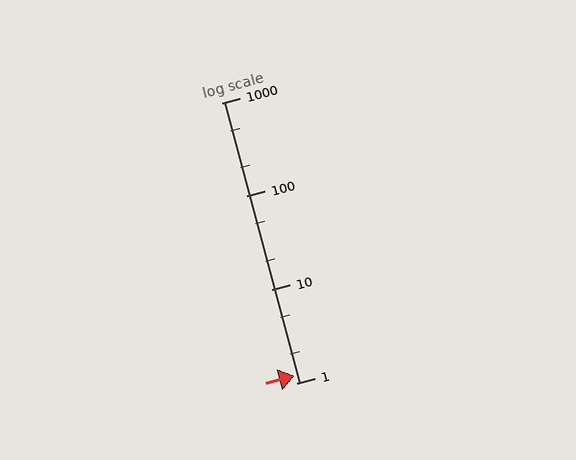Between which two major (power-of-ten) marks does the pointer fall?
The pointer is between 1 and 10.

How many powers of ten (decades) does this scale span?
The scale spans 3 decades, from 1 to 1000.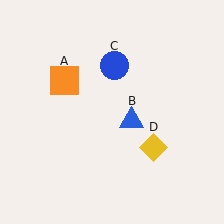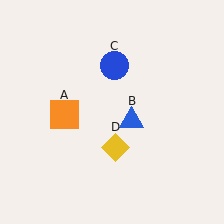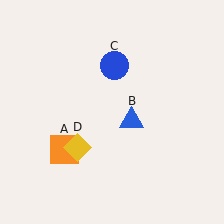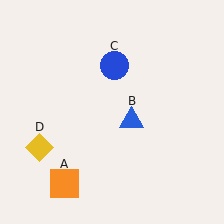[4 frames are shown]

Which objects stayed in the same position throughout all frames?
Blue triangle (object B) and blue circle (object C) remained stationary.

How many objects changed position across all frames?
2 objects changed position: orange square (object A), yellow diamond (object D).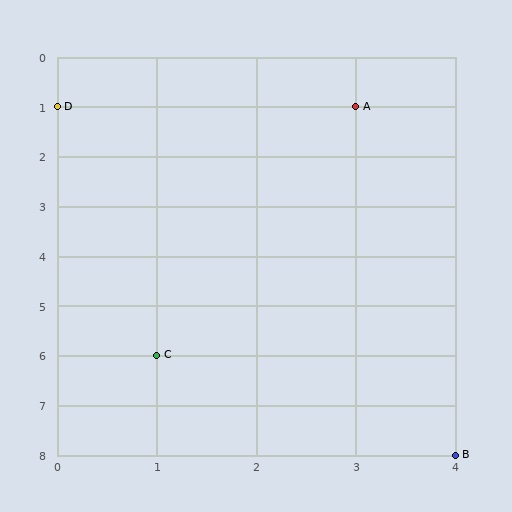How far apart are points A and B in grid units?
Points A and B are 1 column and 7 rows apart (about 7.1 grid units diagonally).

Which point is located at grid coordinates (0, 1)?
Point D is at (0, 1).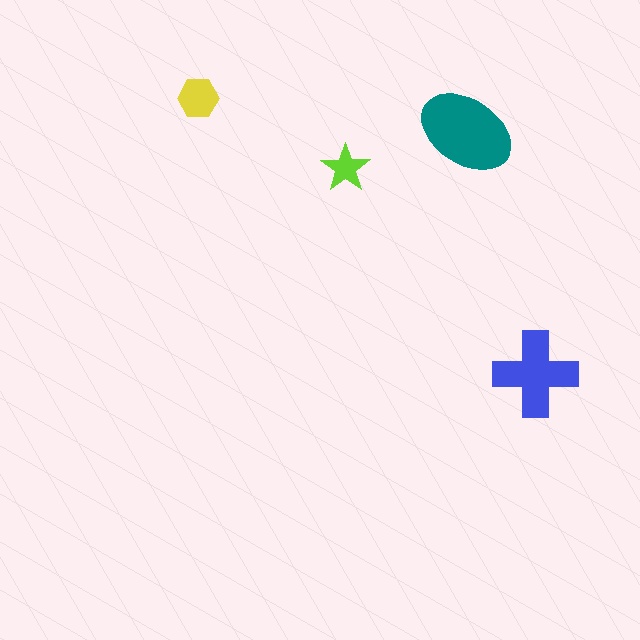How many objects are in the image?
There are 4 objects in the image.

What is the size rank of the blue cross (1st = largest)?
2nd.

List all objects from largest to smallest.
The teal ellipse, the blue cross, the yellow hexagon, the lime star.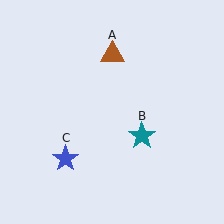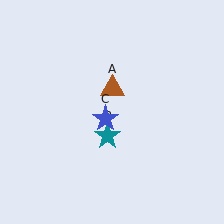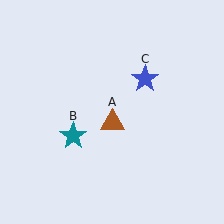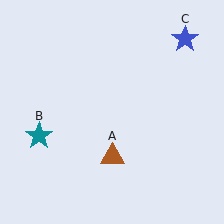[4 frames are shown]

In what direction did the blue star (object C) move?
The blue star (object C) moved up and to the right.